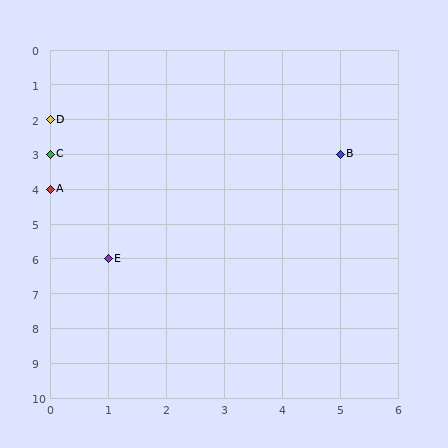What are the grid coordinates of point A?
Point A is at grid coordinates (0, 4).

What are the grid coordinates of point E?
Point E is at grid coordinates (1, 6).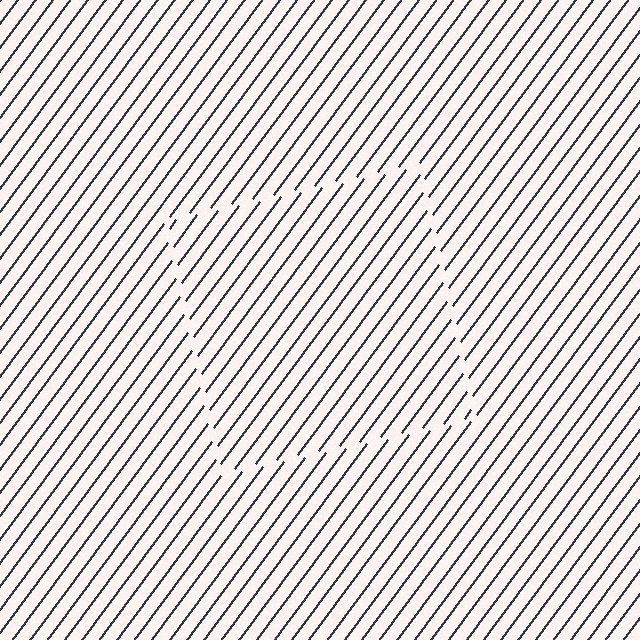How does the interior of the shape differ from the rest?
The interior of the shape contains the same grating, shifted by half a period — the contour is defined by the phase discontinuity where line-ends from the inner and outer gratings abut.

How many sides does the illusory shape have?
4 sides — the line-ends trace a square.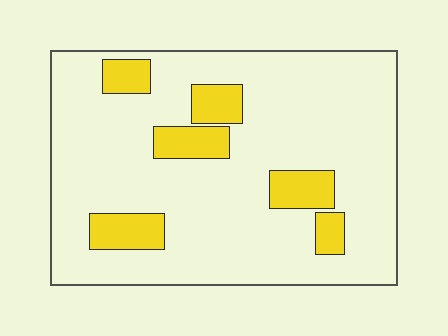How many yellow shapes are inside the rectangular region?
6.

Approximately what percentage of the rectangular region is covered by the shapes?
Approximately 15%.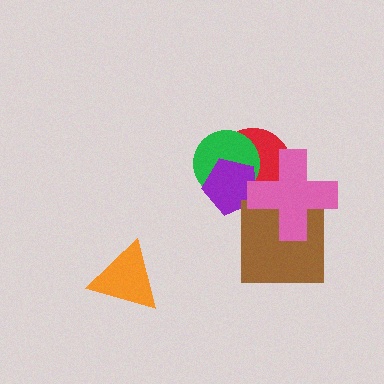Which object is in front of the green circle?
The purple pentagon is in front of the green circle.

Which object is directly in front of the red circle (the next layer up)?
The green circle is directly in front of the red circle.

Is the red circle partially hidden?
Yes, it is partially covered by another shape.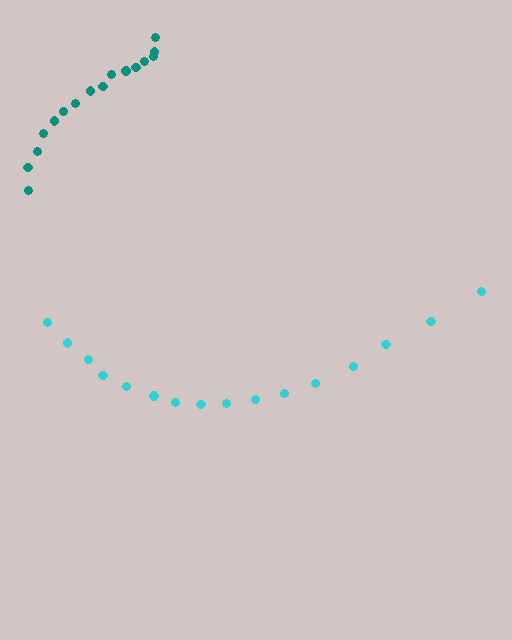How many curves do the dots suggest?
There are 2 distinct paths.